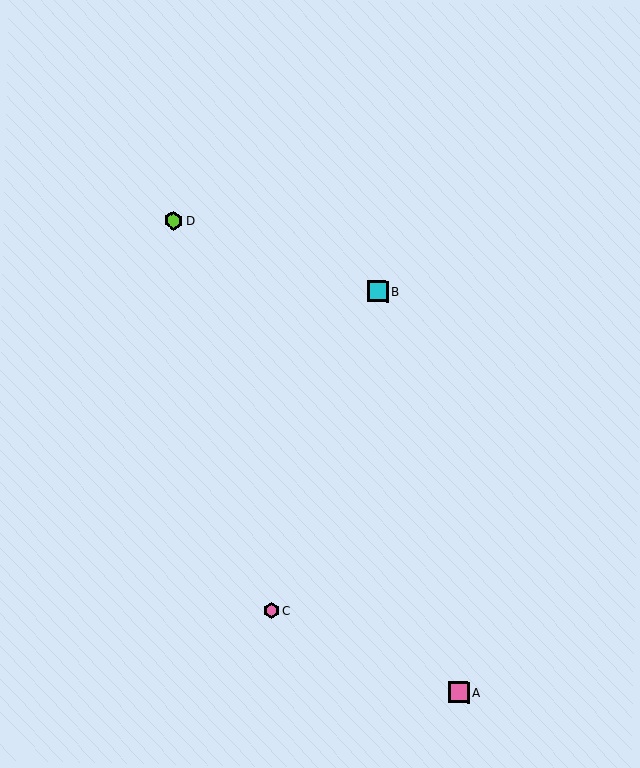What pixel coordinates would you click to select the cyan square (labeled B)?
Click at (378, 291) to select the cyan square B.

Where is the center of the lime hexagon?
The center of the lime hexagon is at (173, 221).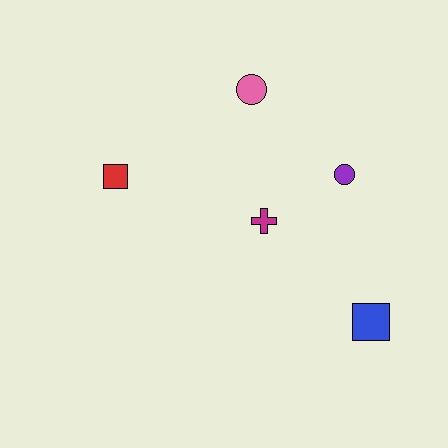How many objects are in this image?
There are 5 objects.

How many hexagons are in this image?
There are no hexagons.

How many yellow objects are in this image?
There are no yellow objects.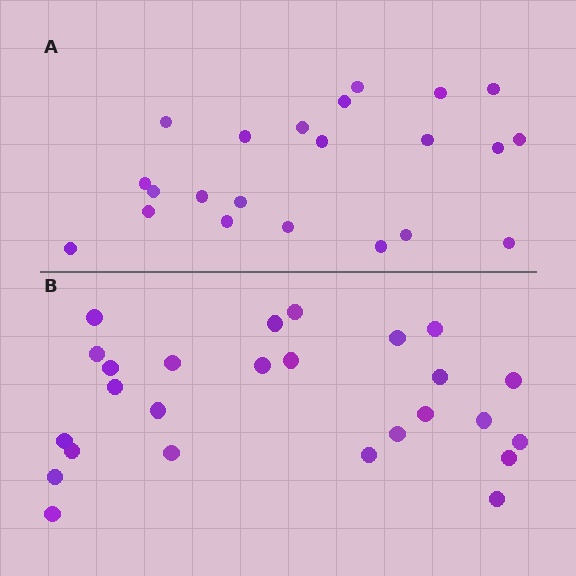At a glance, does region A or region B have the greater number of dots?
Region B (the bottom region) has more dots.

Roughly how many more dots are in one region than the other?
Region B has about 4 more dots than region A.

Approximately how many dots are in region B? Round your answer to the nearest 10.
About 30 dots. (The exact count is 26, which rounds to 30.)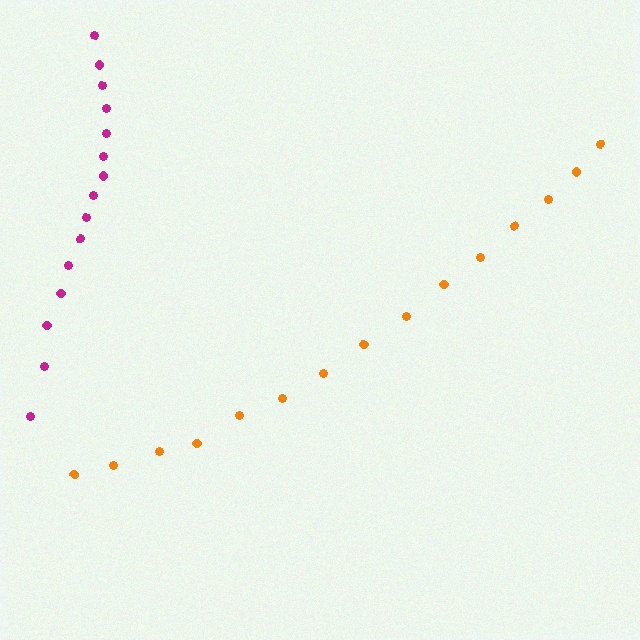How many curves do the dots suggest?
There are 2 distinct paths.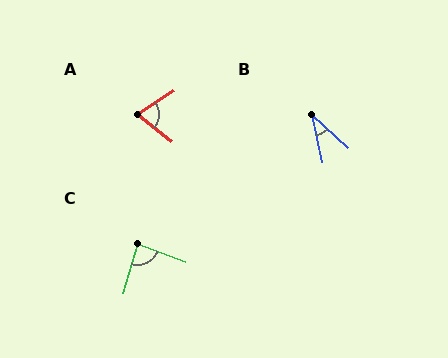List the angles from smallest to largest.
B (35°), A (72°), C (86°).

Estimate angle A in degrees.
Approximately 72 degrees.